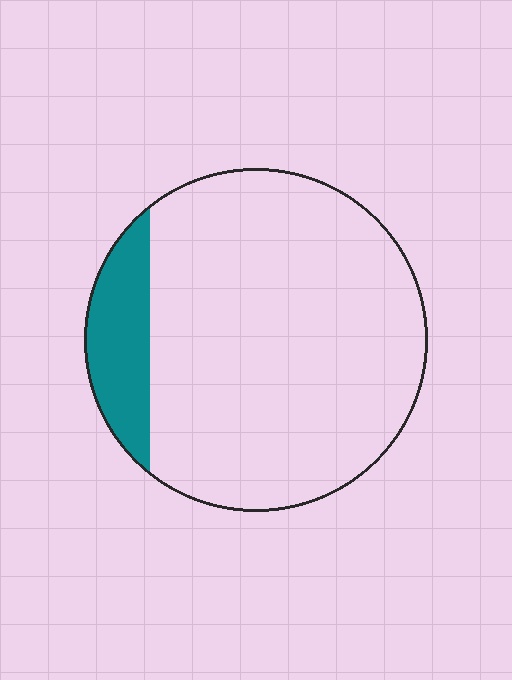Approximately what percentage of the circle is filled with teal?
Approximately 15%.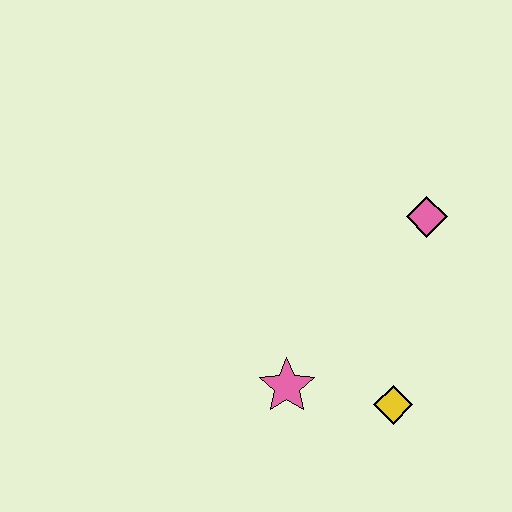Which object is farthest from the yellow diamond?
The pink diamond is farthest from the yellow diamond.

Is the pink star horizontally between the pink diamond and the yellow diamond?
No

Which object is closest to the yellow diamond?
The pink star is closest to the yellow diamond.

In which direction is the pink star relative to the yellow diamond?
The pink star is to the left of the yellow diamond.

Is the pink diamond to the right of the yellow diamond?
Yes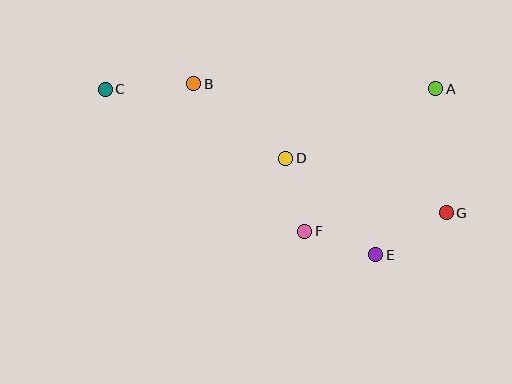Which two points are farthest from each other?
Points C and G are farthest from each other.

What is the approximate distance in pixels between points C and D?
The distance between C and D is approximately 193 pixels.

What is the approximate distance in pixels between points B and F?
The distance between B and F is approximately 185 pixels.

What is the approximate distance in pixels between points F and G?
The distance between F and G is approximately 142 pixels.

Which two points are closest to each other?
Points E and F are closest to each other.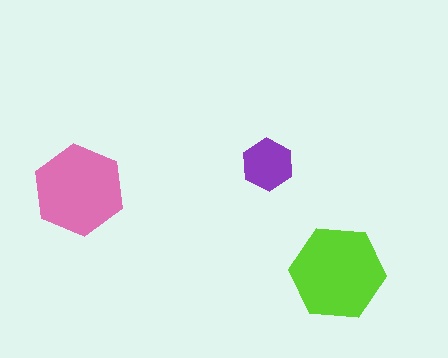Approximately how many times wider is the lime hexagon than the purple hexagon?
About 2 times wider.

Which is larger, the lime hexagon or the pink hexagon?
The lime one.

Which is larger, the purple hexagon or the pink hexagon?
The pink one.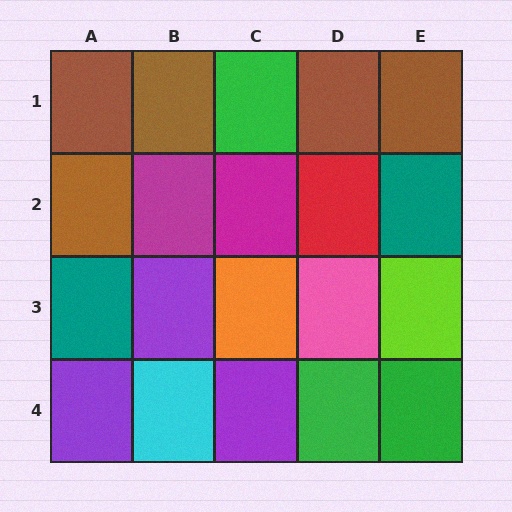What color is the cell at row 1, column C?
Green.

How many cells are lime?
1 cell is lime.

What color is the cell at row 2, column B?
Magenta.